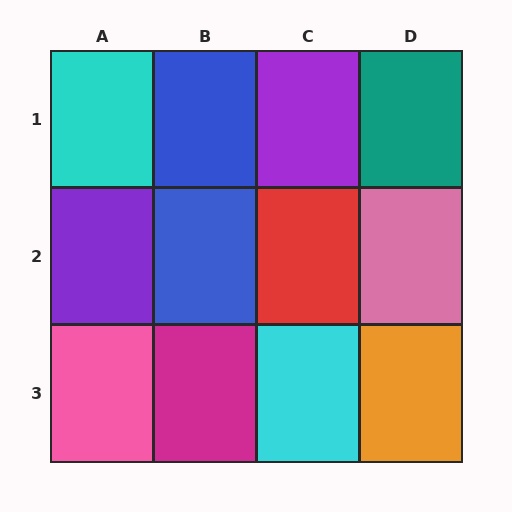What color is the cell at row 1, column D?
Teal.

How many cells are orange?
1 cell is orange.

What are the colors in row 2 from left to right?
Purple, blue, red, pink.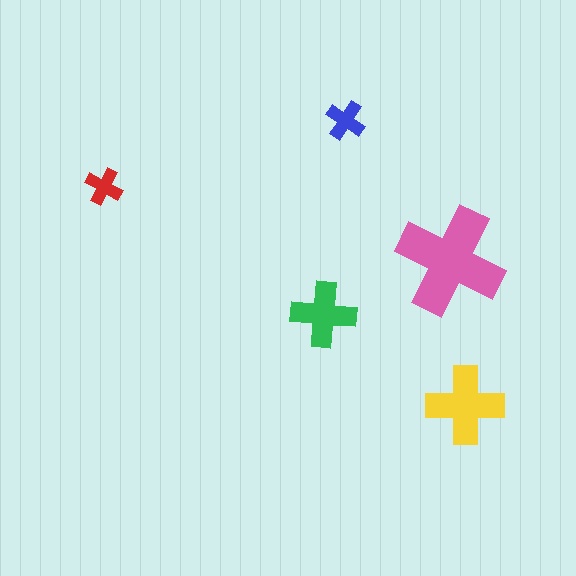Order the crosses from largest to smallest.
the pink one, the yellow one, the green one, the blue one, the red one.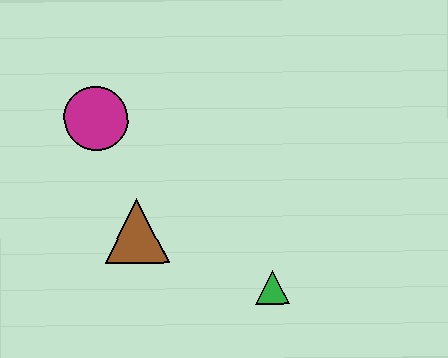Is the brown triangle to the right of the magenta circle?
Yes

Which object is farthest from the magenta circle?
The green triangle is farthest from the magenta circle.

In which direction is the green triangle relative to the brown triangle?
The green triangle is to the right of the brown triangle.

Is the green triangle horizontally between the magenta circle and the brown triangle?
No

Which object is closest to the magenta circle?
The brown triangle is closest to the magenta circle.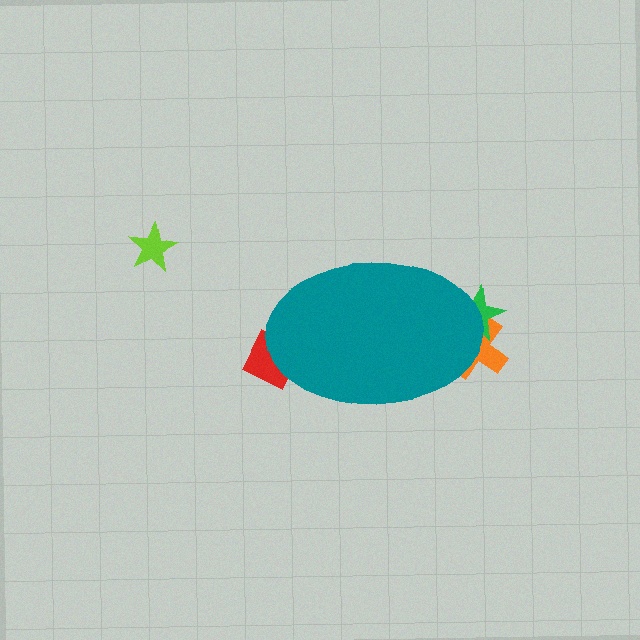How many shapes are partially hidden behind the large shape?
3 shapes are partially hidden.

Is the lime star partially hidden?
No, the lime star is fully visible.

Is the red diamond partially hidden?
Yes, the red diamond is partially hidden behind the teal ellipse.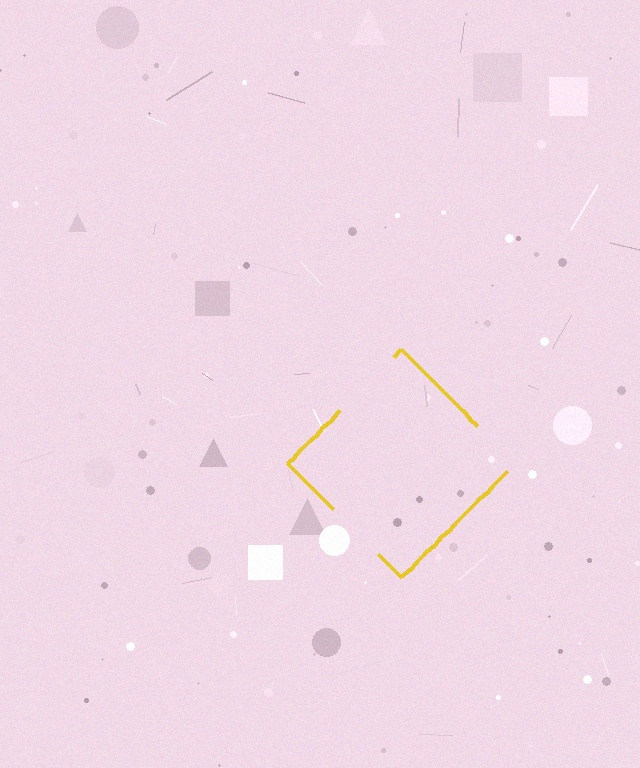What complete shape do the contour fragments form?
The contour fragments form a diamond.